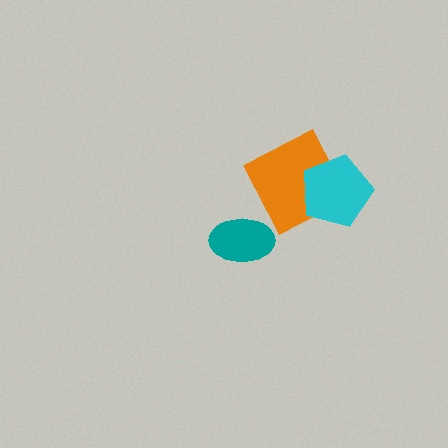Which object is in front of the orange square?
The cyan pentagon is in front of the orange square.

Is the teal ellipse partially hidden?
No, no other shape covers it.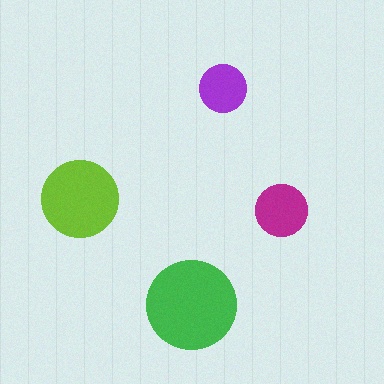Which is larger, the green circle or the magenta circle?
The green one.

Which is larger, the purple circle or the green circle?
The green one.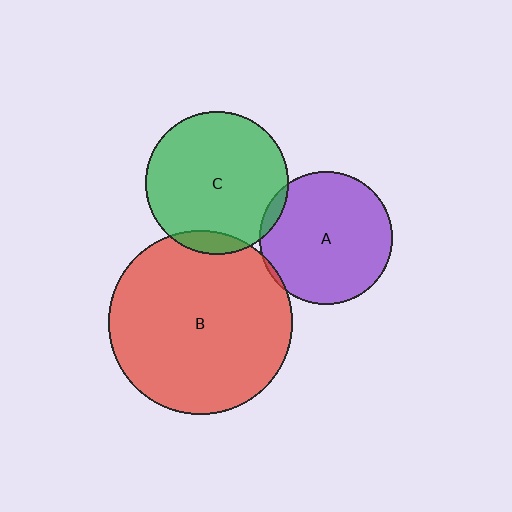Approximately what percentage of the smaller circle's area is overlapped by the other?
Approximately 5%.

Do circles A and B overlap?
Yes.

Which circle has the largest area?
Circle B (red).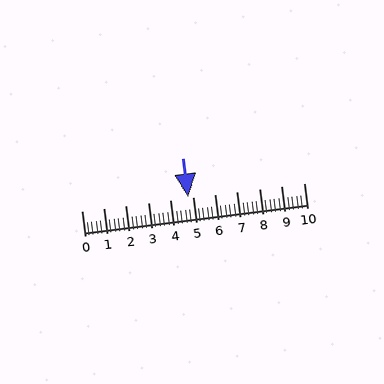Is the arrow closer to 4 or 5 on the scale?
The arrow is closer to 5.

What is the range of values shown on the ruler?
The ruler shows values from 0 to 10.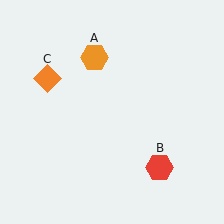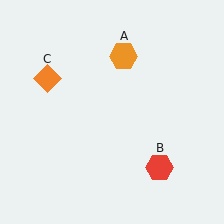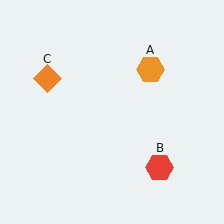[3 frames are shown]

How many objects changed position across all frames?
1 object changed position: orange hexagon (object A).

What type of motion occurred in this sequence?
The orange hexagon (object A) rotated clockwise around the center of the scene.